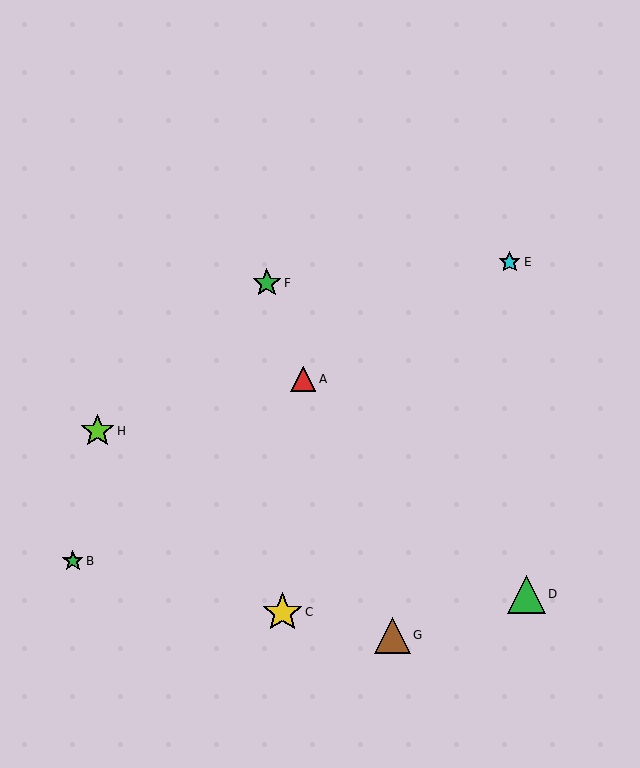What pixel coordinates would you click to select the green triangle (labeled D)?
Click at (526, 594) to select the green triangle D.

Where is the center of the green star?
The center of the green star is at (267, 283).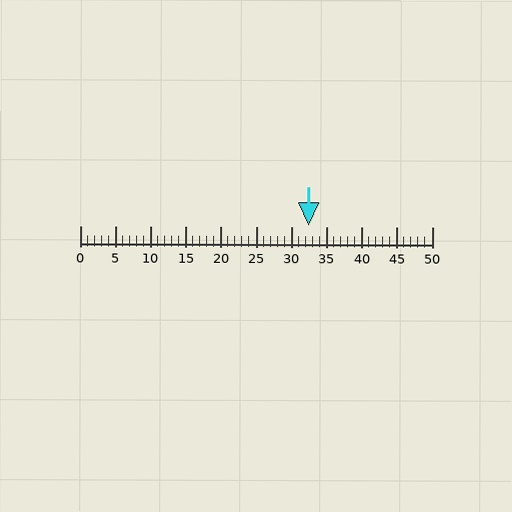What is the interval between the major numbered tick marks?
The major tick marks are spaced 5 units apart.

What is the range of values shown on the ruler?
The ruler shows values from 0 to 50.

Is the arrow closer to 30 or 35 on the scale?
The arrow is closer to 35.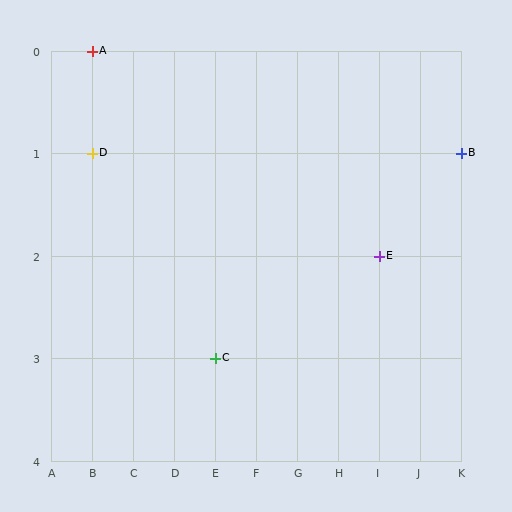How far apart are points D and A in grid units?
Points D and A are 1 row apart.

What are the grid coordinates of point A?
Point A is at grid coordinates (B, 0).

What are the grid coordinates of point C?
Point C is at grid coordinates (E, 3).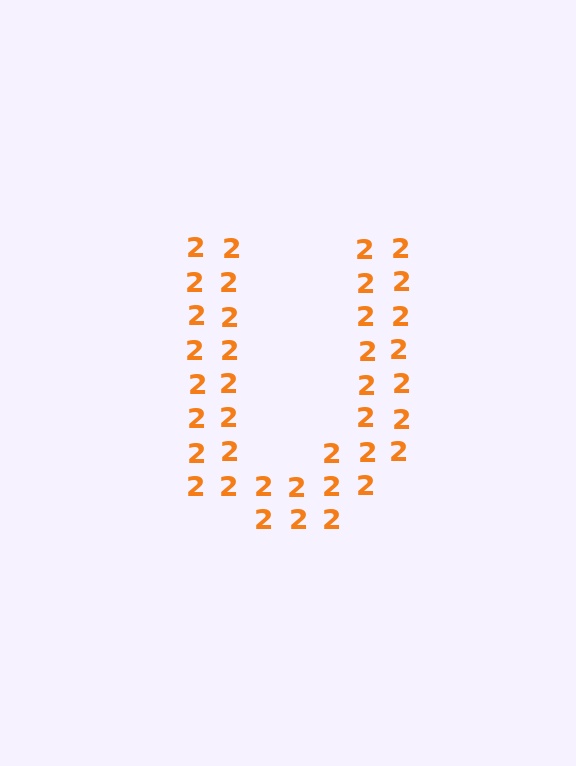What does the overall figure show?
The overall figure shows the letter U.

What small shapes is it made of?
It is made of small digit 2's.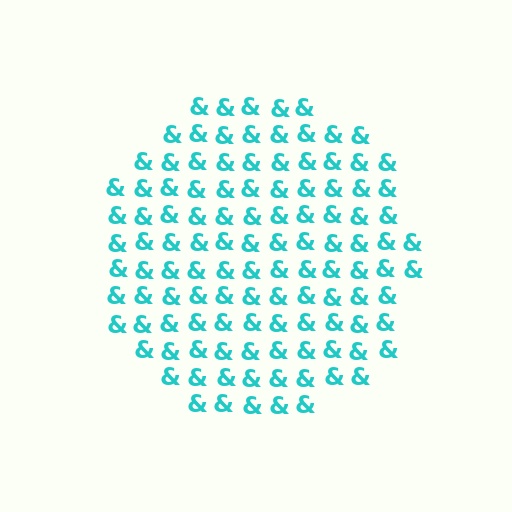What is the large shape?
The large shape is a circle.